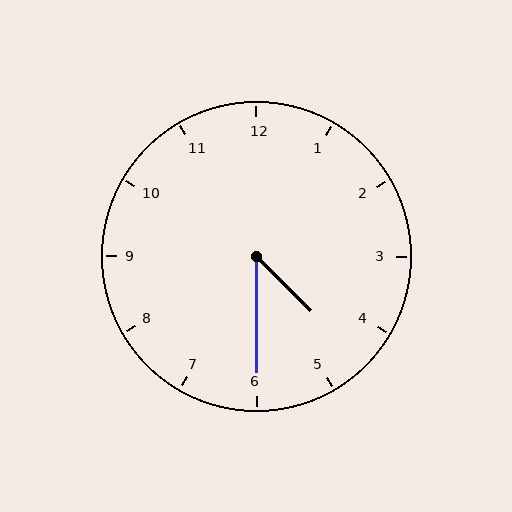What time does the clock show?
4:30.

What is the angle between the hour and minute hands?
Approximately 45 degrees.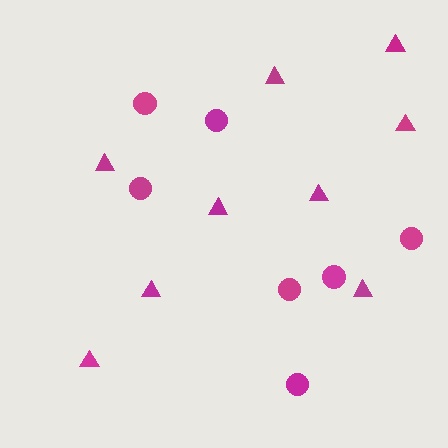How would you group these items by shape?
There are 2 groups: one group of triangles (9) and one group of circles (7).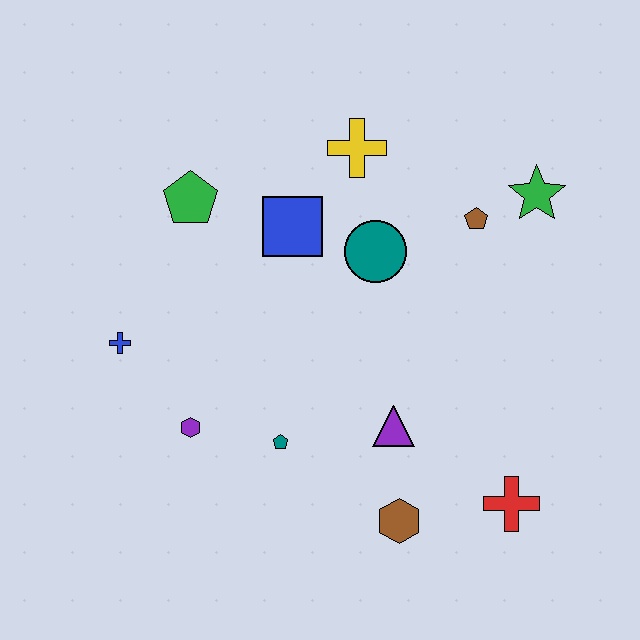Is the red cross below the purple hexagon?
Yes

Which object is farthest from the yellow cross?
The red cross is farthest from the yellow cross.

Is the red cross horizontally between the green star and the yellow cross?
Yes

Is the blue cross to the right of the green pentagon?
No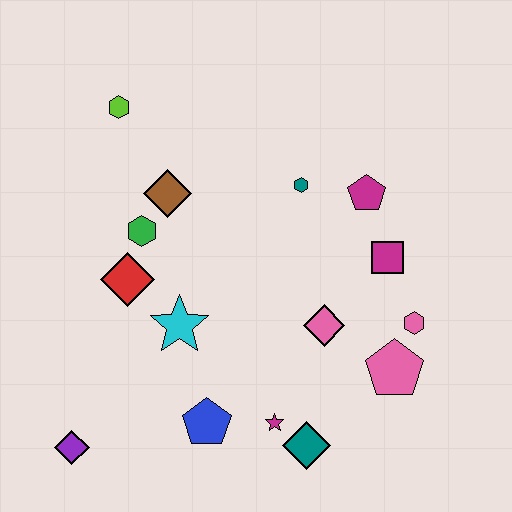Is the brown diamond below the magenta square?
No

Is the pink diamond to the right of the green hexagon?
Yes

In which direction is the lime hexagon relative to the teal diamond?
The lime hexagon is above the teal diamond.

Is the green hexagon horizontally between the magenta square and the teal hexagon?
No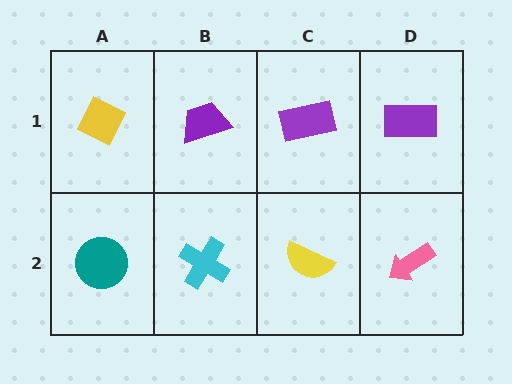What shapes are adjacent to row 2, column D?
A purple rectangle (row 1, column D), a yellow semicircle (row 2, column C).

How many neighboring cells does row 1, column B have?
3.